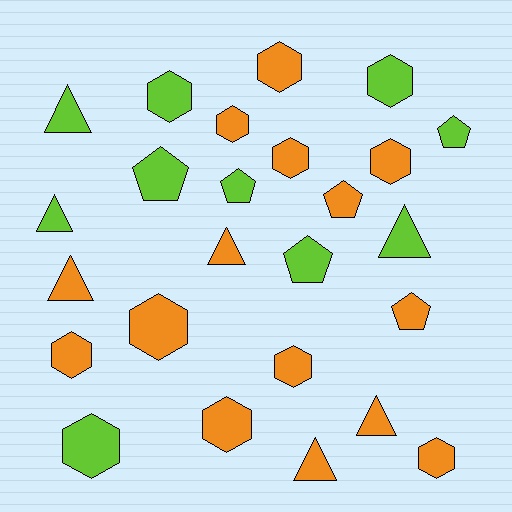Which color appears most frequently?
Orange, with 15 objects.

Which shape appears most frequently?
Hexagon, with 12 objects.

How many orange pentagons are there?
There are 2 orange pentagons.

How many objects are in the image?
There are 25 objects.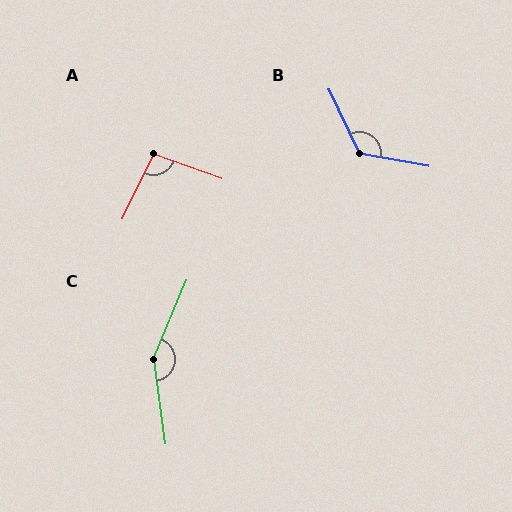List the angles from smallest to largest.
A (96°), B (126°), C (150°).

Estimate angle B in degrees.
Approximately 126 degrees.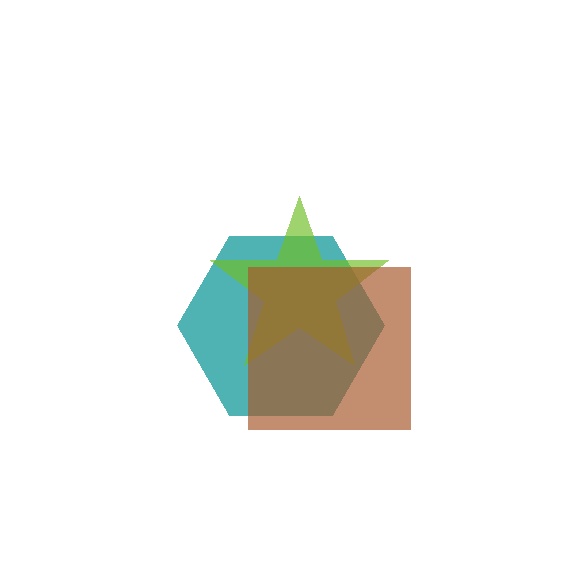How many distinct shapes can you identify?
There are 3 distinct shapes: a teal hexagon, a lime star, a brown square.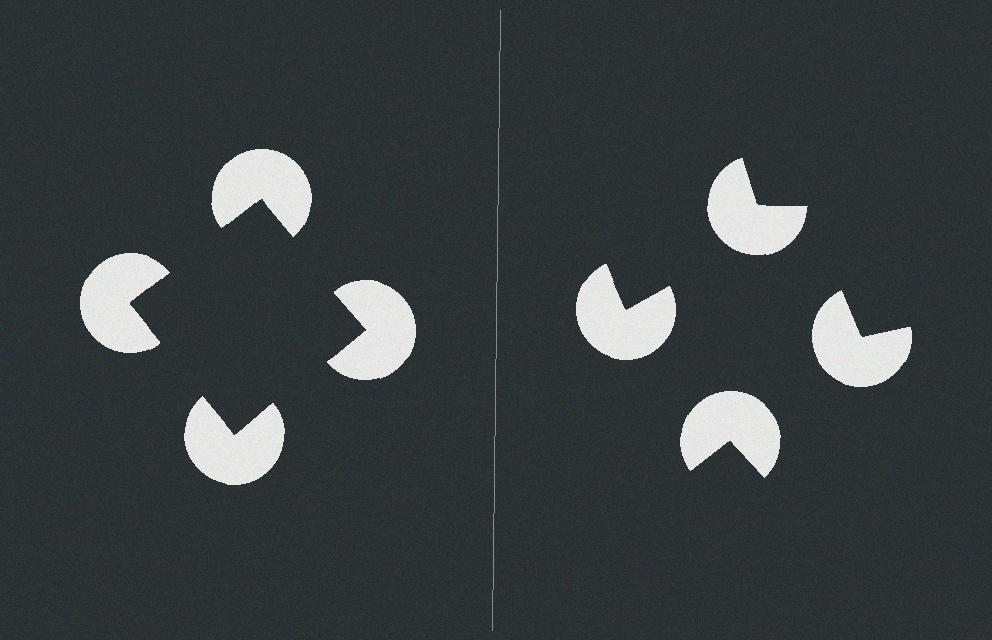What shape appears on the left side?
An illusory square.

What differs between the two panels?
The pac-man discs are positioned identically on both sides; only the wedge orientations differ. On the left they align to a square; on the right they are misaligned.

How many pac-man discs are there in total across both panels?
8 — 4 on each side.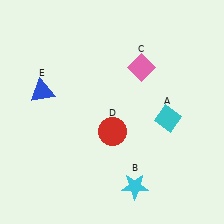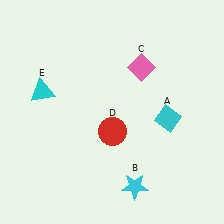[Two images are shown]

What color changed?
The triangle (E) changed from blue in Image 1 to cyan in Image 2.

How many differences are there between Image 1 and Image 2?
There is 1 difference between the two images.